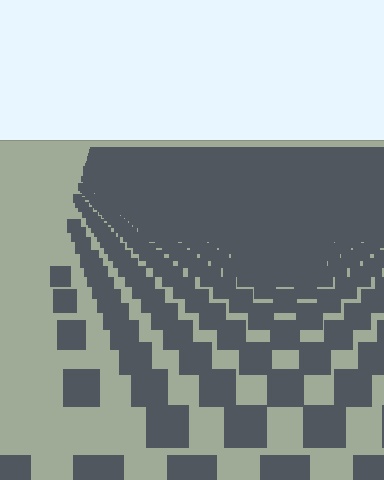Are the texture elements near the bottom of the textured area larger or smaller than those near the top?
Larger. Near the bottom, elements are closer to the viewer and appear at a bigger on-screen size.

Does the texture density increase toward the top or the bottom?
Density increases toward the top.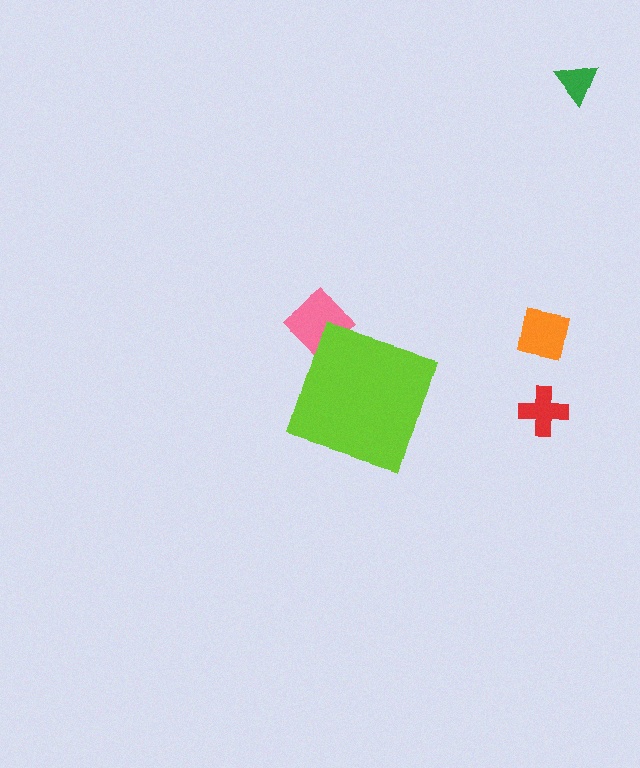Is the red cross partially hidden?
No, the red cross is fully visible.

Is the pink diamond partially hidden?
Yes, the pink diamond is partially hidden behind the lime diamond.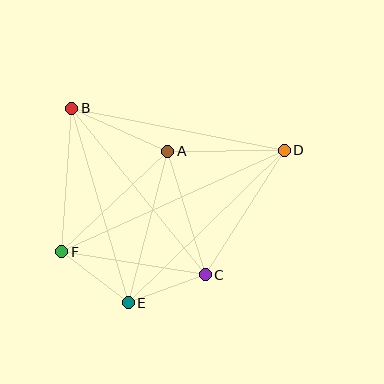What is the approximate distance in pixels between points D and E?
The distance between D and E is approximately 218 pixels.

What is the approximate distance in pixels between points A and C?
The distance between A and C is approximately 129 pixels.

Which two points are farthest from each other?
Points D and F are farthest from each other.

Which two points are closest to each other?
Points C and E are closest to each other.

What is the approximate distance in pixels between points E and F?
The distance between E and F is approximately 84 pixels.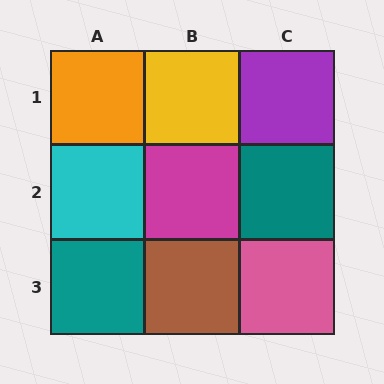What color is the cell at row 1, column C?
Purple.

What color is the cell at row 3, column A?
Teal.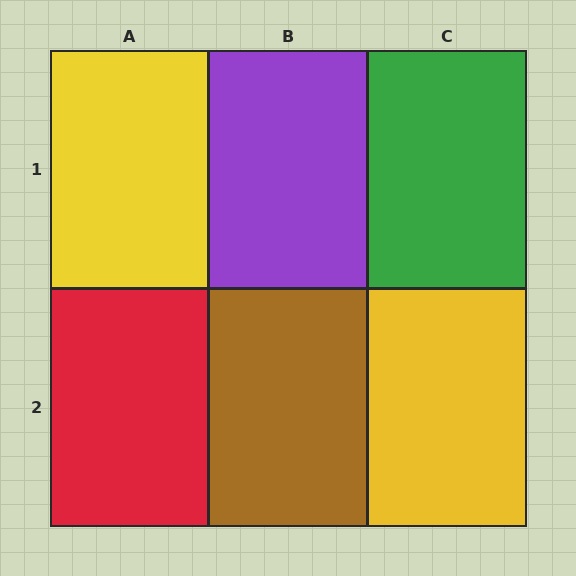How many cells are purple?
1 cell is purple.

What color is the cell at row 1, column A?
Yellow.